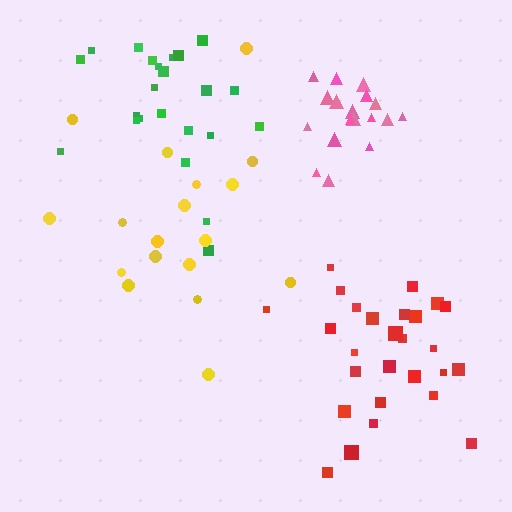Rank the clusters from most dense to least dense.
pink, red, green, yellow.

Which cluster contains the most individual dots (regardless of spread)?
Red (27).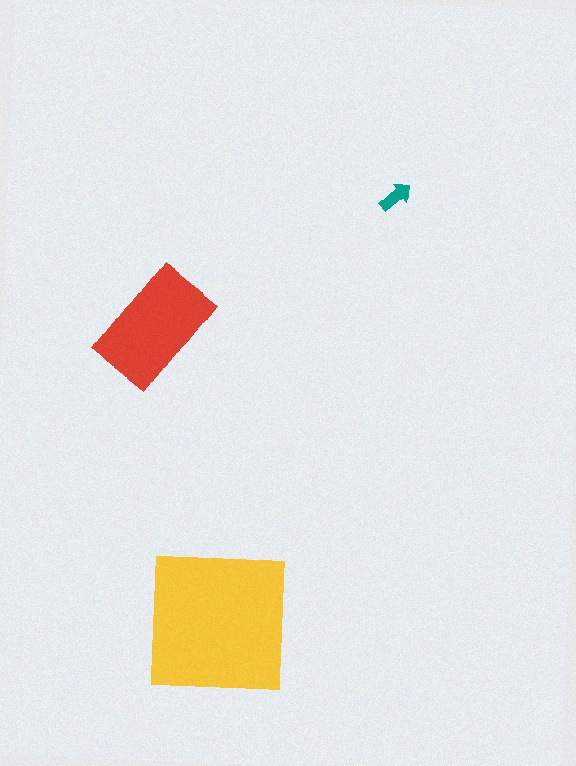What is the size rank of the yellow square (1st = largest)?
1st.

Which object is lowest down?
The yellow square is bottommost.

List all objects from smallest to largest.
The teal arrow, the red rectangle, the yellow square.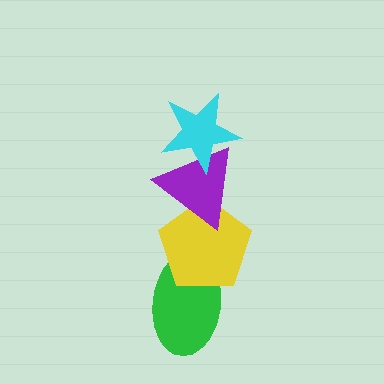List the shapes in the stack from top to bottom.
From top to bottom: the cyan star, the purple triangle, the yellow pentagon, the green ellipse.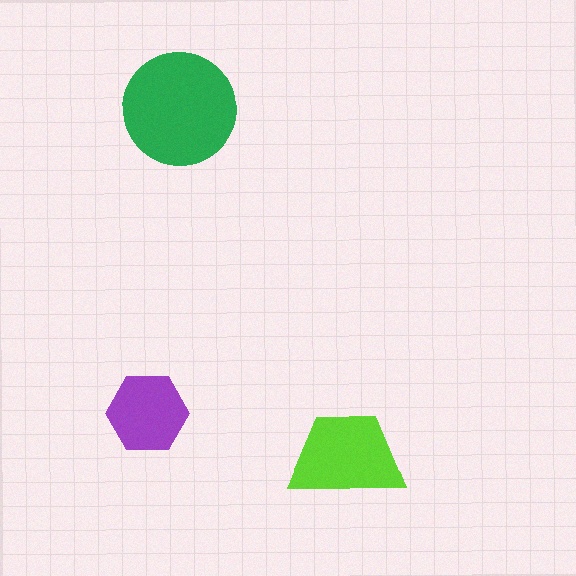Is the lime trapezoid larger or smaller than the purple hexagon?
Larger.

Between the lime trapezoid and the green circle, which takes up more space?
The green circle.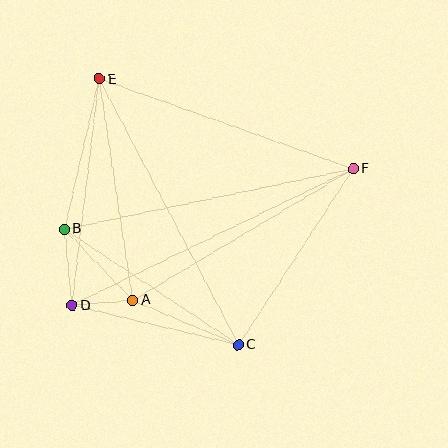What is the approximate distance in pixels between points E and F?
The distance between E and F is approximately 269 pixels.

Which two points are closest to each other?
Points A and D are closest to each other.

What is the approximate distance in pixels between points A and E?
The distance between A and E is approximately 224 pixels.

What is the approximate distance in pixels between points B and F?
The distance between B and F is approximately 295 pixels.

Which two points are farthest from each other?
Points D and F are farthest from each other.